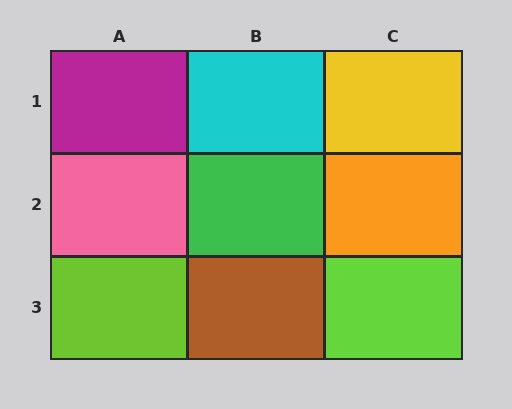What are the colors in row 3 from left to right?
Lime, brown, lime.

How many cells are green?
1 cell is green.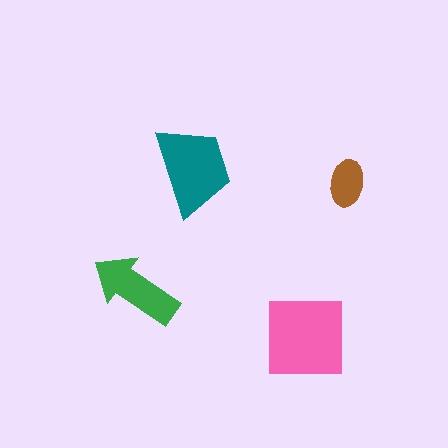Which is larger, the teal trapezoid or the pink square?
The pink square.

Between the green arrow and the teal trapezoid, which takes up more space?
The teal trapezoid.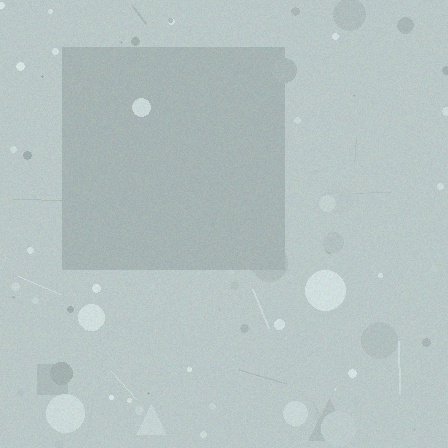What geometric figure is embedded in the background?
A square is embedded in the background.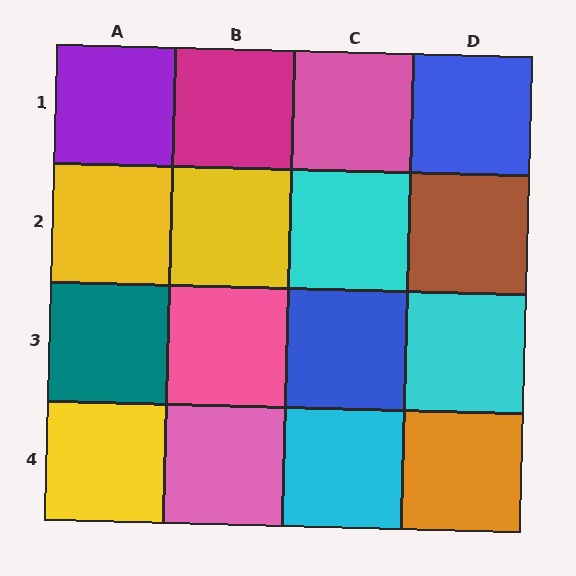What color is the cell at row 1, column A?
Purple.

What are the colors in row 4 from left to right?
Yellow, pink, cyan, orange.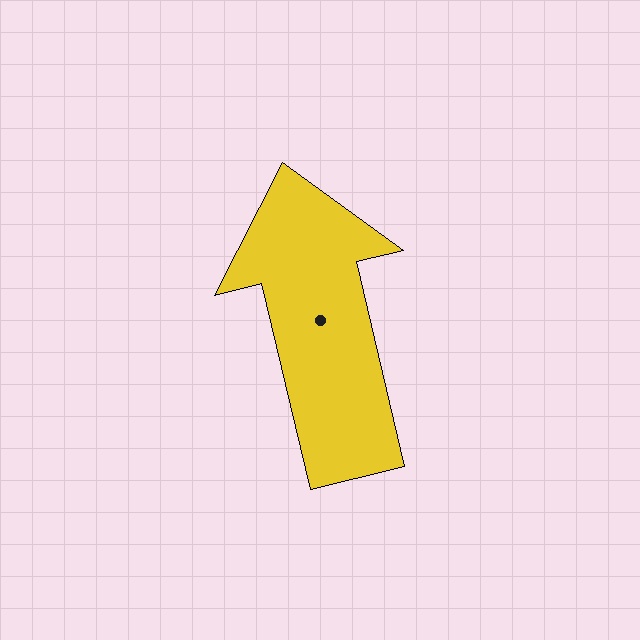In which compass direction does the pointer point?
North.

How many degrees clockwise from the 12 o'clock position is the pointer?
Approximately 347 degrees.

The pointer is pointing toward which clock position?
Roughly 12 o'clock.